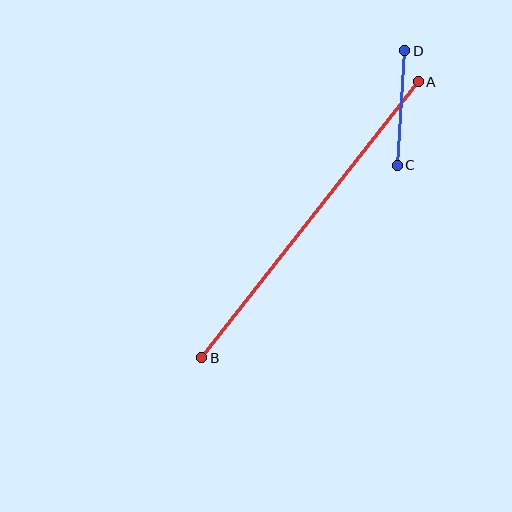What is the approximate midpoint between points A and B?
The midpoint is at approximately (310, 220) pixels.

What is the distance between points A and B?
The distance is approximately 351 pixels.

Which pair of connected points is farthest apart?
Points A and B are farthest apart.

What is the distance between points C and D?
The distance is approximately 115 pixels.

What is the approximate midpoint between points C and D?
The midpoint is at approximately (401, 108) pixels.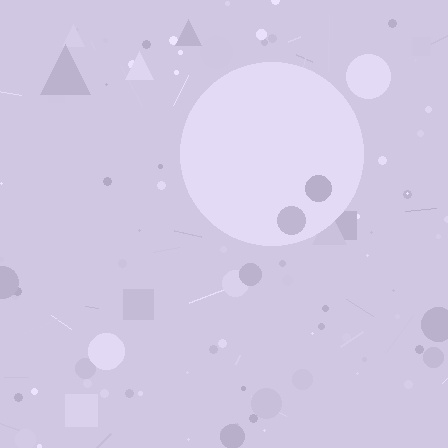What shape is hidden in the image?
A circle is hidden in the image.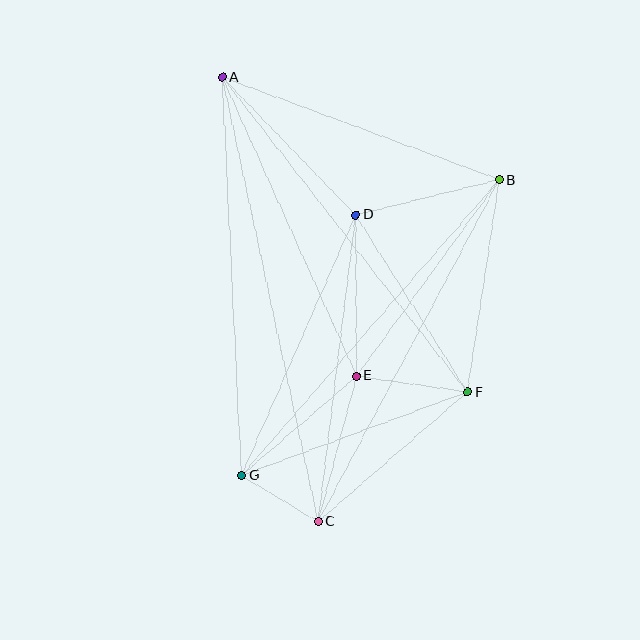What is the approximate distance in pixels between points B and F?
The distance between B and F is approximately 215 pixels.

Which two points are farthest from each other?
Points A and C are farthest from each other.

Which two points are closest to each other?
Points C and G are closest to each other.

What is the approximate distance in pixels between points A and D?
The distance between A and D is approximately 192 pixels.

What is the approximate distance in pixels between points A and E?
The distance between A and E is approximately 328 pixels.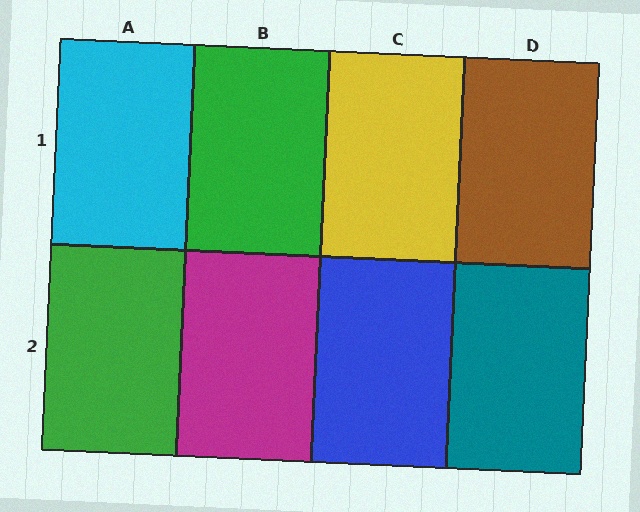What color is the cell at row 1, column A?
Cyan.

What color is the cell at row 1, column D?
Brown.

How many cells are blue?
1 cell is blue.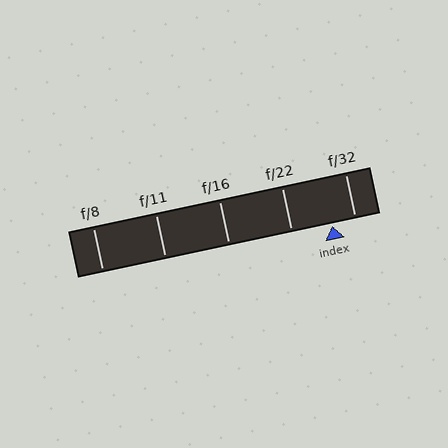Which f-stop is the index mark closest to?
The index mark is closest to f/32.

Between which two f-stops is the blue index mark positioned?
The index mark is between f/22 and f/32.